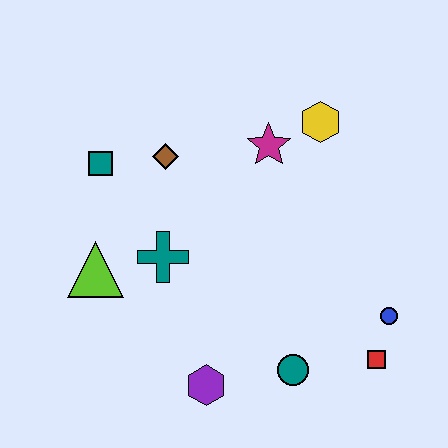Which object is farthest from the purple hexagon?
The yellow hexagon is farthest from the purple hexagon.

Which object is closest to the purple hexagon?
The teal circle is closest to the purple hexagon.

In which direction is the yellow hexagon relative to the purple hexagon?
The yellow hexagon is above the purple hexagon.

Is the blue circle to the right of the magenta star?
Yes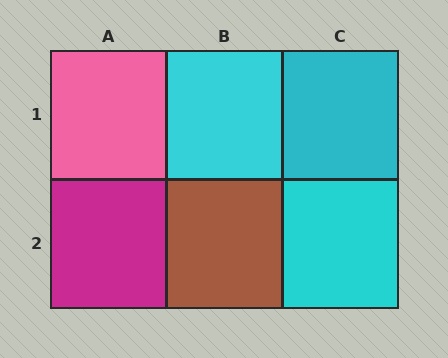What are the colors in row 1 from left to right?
Pink, cyan, cyan.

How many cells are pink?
1 cell is pink.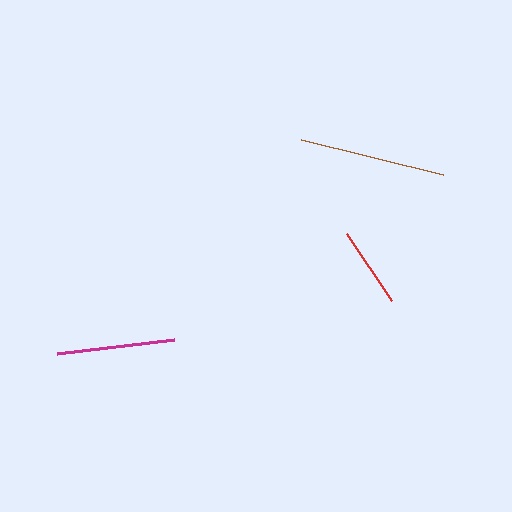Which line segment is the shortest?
The red line is the shortest at approximately 80 pixels.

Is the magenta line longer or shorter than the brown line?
The brown line is longer than the magenta line.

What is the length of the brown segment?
The brown segment is approximately 147 pixels long.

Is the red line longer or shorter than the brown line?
The brown line is longer than the red line.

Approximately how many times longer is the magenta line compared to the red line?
The magenta line is approximately 1.5 times the length of the red line.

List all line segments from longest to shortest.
From longest to shortest: brown, magenta, red.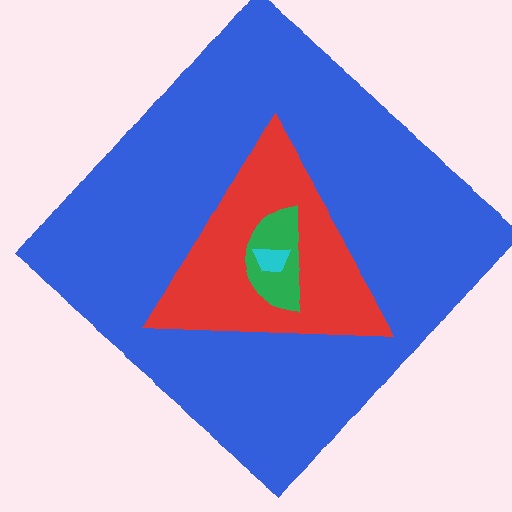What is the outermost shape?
The blue diamond.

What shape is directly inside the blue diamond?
The red triangle.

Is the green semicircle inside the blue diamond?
Yes.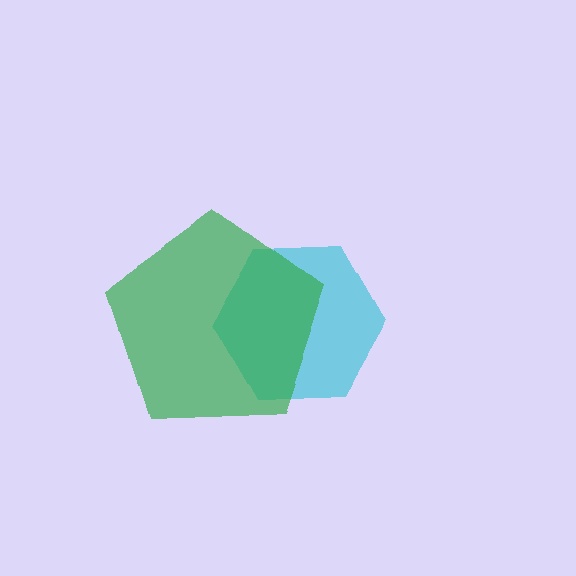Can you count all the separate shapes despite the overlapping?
Yes, there are 2 separate shapes.